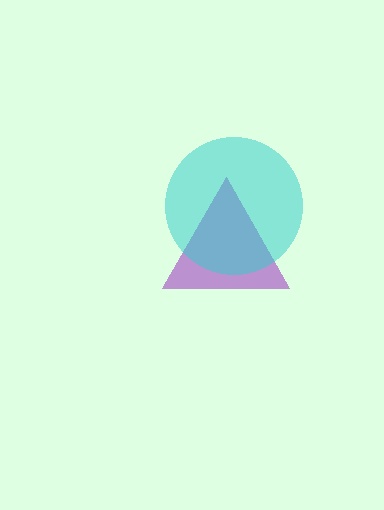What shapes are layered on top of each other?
The layered shapes are: a purple triangle, a cyan circle.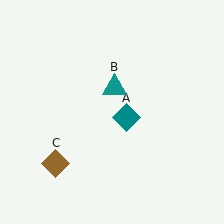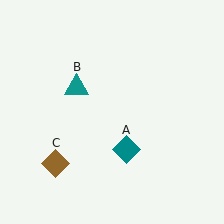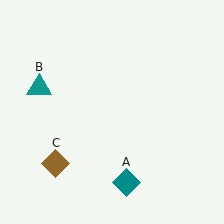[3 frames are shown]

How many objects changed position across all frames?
2 objects changed position: teal diamond (object A), teal triangle (object B).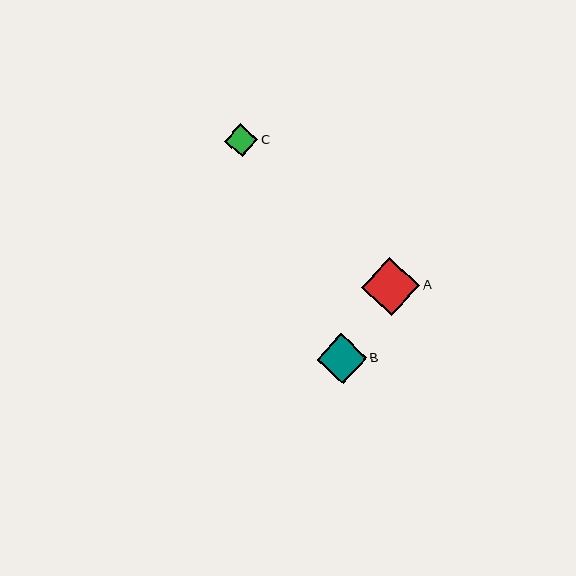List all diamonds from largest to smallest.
From largest to smallest: A, B, C.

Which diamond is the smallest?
Diamond C is the smallest with a size of approximately 33 pixels.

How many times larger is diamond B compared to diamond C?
Diamond B is approximately 1.5 times the size of diamond C.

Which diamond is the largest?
Diamond A is the largest with a size of approximately 58 pixels.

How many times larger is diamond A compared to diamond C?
Diamond A is approximately 1.8 times the size of diamond C.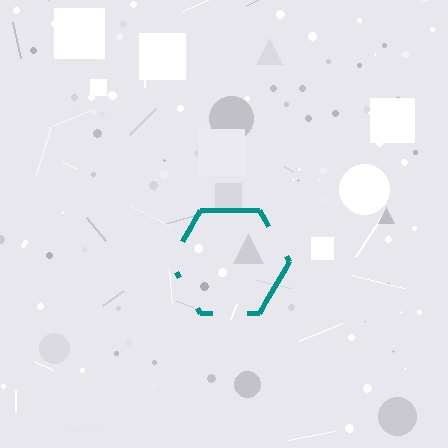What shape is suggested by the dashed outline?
The dashed outline suggests a hexagon.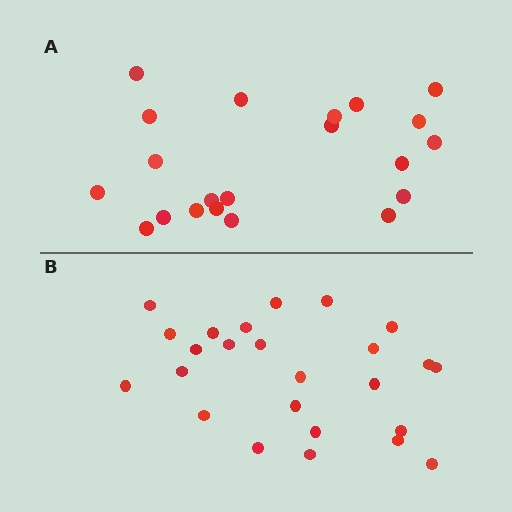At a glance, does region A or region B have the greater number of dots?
Region B (the bottom region) has more dots.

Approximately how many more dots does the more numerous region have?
Region B has about 4 more dots than region A.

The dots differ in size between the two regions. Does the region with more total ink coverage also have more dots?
No. Region A has more total ink coverage because its dots are larger, but region B actually contains more individual dots. Total area can be misleading — the number of items is what matters here.